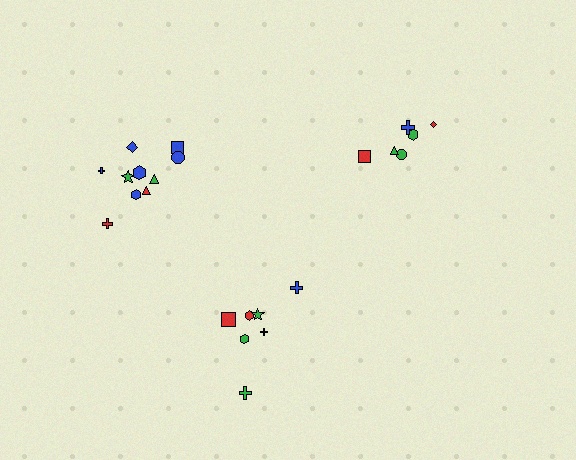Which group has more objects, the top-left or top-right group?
The top-left group.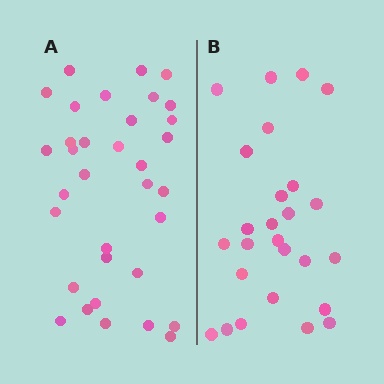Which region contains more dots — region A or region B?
Region A (the left region) has more dots.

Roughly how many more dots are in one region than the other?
Region A has roughly 8 or so more dots than region B.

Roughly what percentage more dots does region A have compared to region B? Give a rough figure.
About 30% more.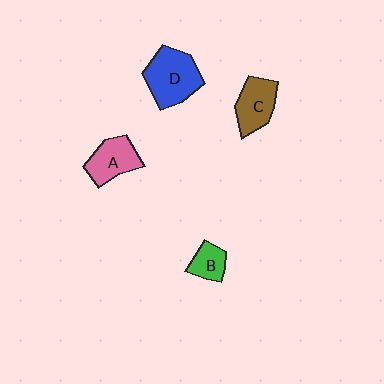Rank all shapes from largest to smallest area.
From largest to smallest: D (blue), C (brown), A (pink), B (green).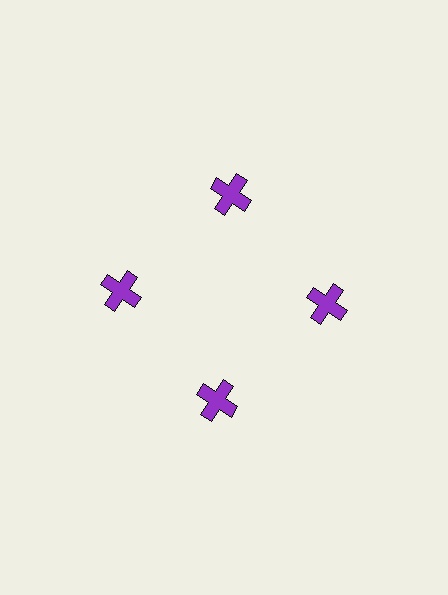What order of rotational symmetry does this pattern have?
This pattern has 4-fold rotational symmetry.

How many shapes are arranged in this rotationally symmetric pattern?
There are 4 shapes, arranged in 4 groups of 1.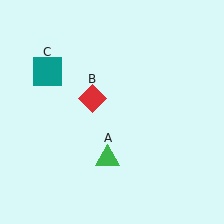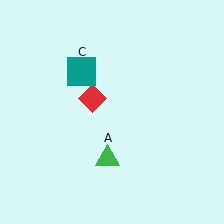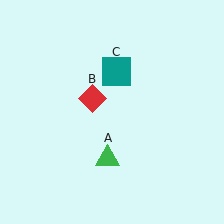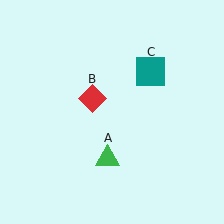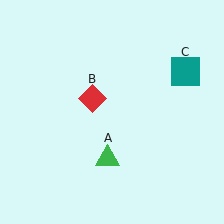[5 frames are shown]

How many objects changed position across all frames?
1 object changed position: teal square (object C).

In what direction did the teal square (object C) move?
The teal square (object C) moved right.